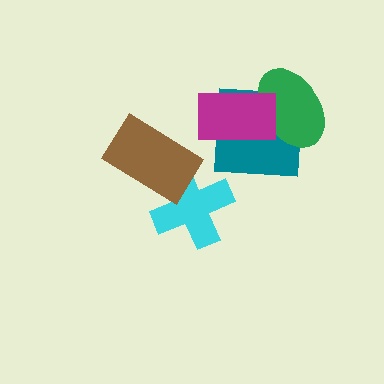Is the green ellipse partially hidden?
Yes, it is partially covered by another shape.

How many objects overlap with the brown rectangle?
1 object overlaps with the brown rectangle.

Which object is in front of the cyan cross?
The brown rectangle is in front of the cyan cross.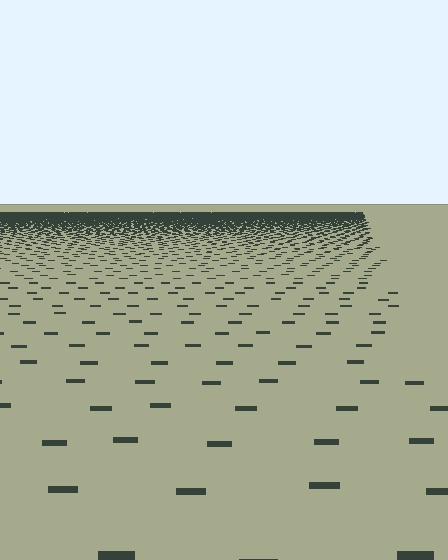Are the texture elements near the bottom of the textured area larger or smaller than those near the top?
Larger. Near the bottom, elements are closer to the viewer and appear at a bigger on-screen size.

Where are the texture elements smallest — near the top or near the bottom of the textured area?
Near the top.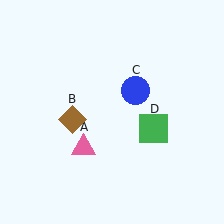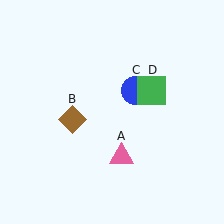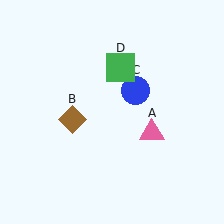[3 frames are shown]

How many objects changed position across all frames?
2 objects changed position: pink triangle (object A), green square (object D).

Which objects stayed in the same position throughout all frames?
Brown diamond (object B) and blue circle (object C) remained stationary.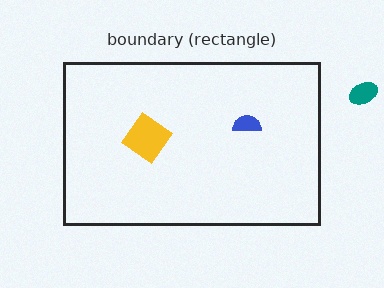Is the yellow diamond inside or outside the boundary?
Inside.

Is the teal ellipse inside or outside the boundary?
Outside.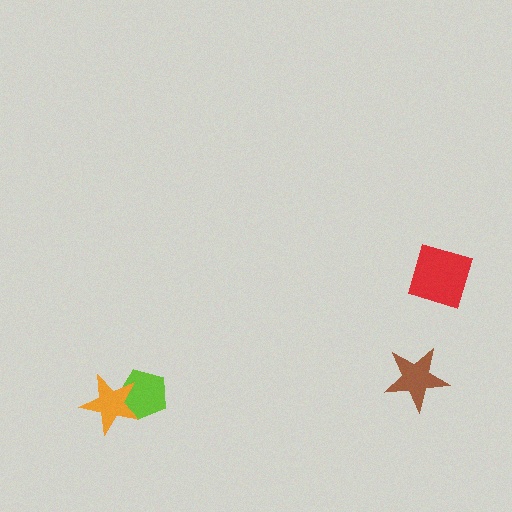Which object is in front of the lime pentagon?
The orange star is in front of the lime pentagon.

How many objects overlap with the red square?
0 objects overlap with the red square.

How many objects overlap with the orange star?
1 object overlaps with the orange star.